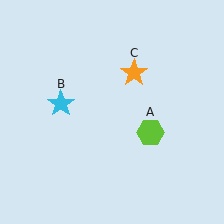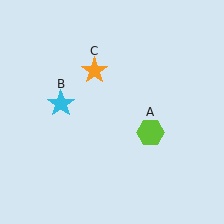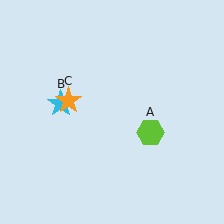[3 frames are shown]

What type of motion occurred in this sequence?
The orange star (object C) rotated counterclockwise around the center of the scene.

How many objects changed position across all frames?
1 object changed position: orange star (object C).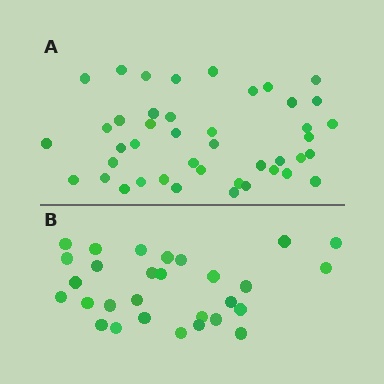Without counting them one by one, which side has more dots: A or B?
Region A (the top region) has more dots.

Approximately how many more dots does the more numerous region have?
Region A has approximately 15 more dots than region B.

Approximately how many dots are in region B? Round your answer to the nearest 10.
About 30 dots. (The exact count is 29, which rounds to 30.)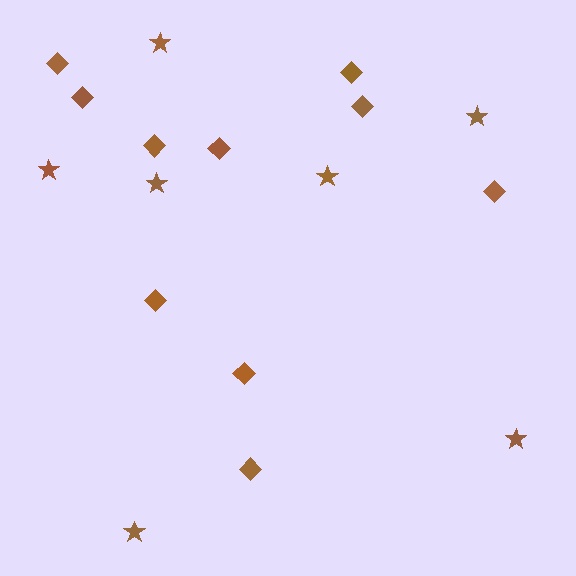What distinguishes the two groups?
There are 2 groups: one group of stars (7) and one group of diamonds (10).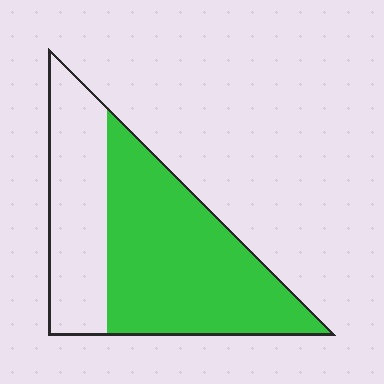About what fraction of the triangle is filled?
About five eighths (5/8).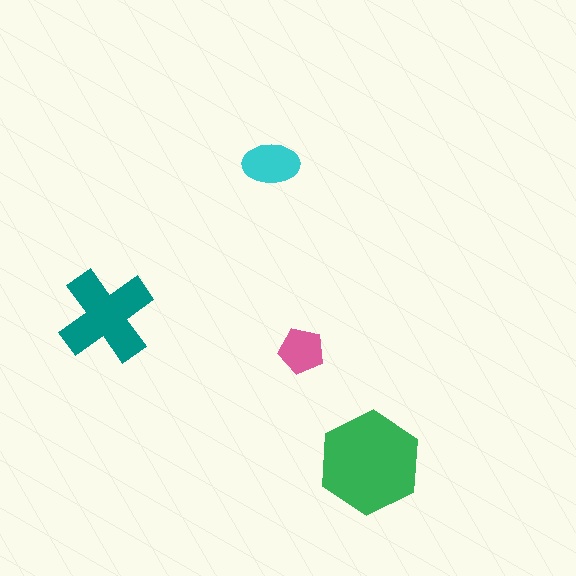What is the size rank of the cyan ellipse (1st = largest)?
3rd.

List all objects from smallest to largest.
The pink pentagon, the cyan ellipse, the teal cross, the green hexagon.